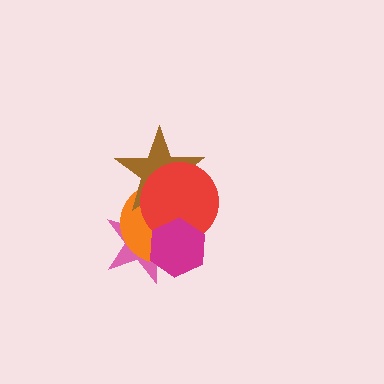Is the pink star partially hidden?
Yes, it is partially covered by another shape.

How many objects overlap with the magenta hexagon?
3 objects overlap with the magenta hexagon.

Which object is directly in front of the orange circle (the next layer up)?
The brown star is directly in front of the orange circle.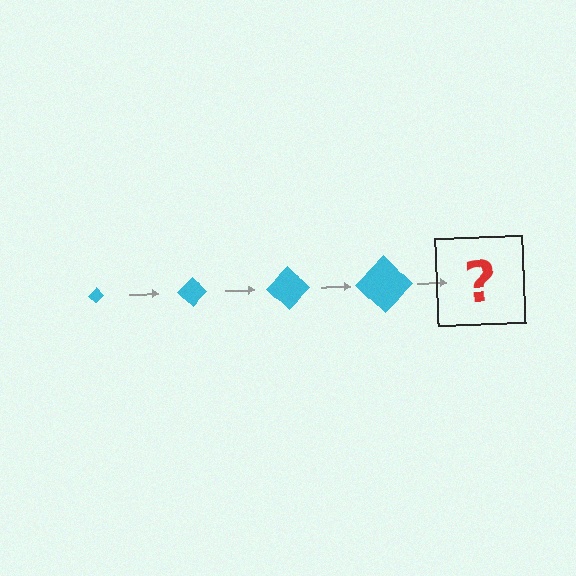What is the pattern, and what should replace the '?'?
The pattern is that the diamond gets progressively larger each step. The '?' should be a cyan diamond, larger than the previous one.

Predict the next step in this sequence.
The next step is a cyan diamond, larger than the previous one.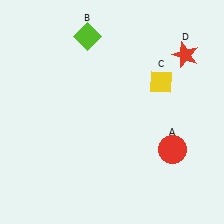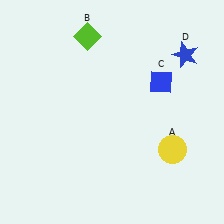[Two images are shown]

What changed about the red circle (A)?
In Image 1, A is red. In Image 2, it changed to yellow.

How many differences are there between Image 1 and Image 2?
There are 3 differences between the two images.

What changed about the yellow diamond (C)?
In Image 1, C is yellow. In Image 2, it changed to blue.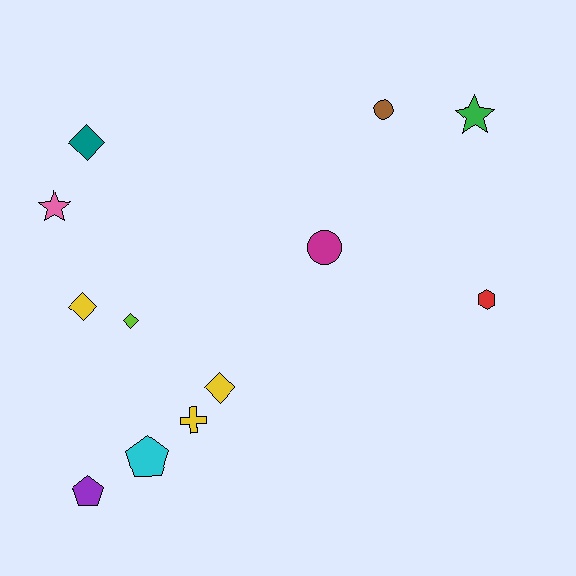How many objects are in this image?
There are 12 objects.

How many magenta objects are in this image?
There is 1 magenta object.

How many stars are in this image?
There are 2 stars.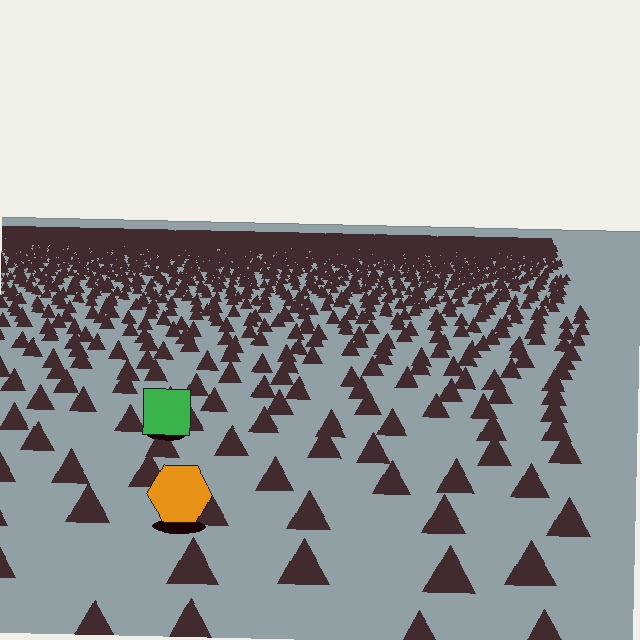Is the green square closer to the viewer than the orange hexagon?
No. The orange hexagon is closer — you can tell from the texture gradient: the ground texture is coarser near it.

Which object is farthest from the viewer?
The green square is farthest from the viewer. It appears smaller and the ground texture around it is denser.